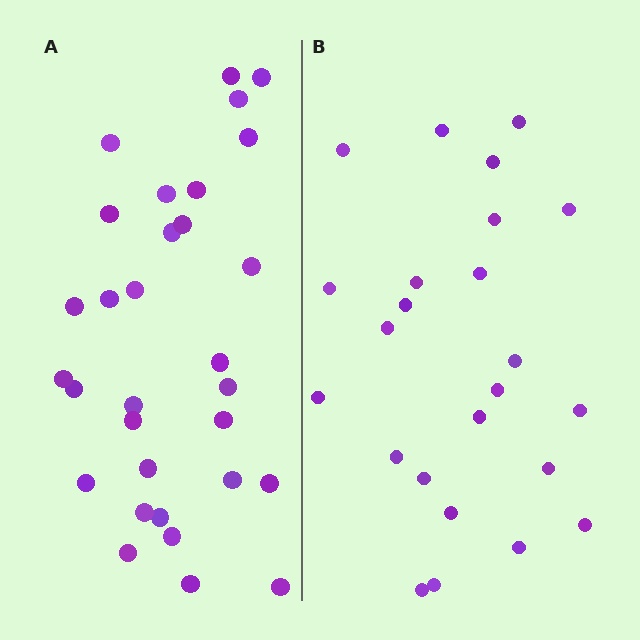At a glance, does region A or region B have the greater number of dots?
Region A (the left region) has more dots.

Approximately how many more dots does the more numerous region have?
Region A has roughly 8 or so more dots than region B.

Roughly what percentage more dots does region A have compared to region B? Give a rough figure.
About 30% more.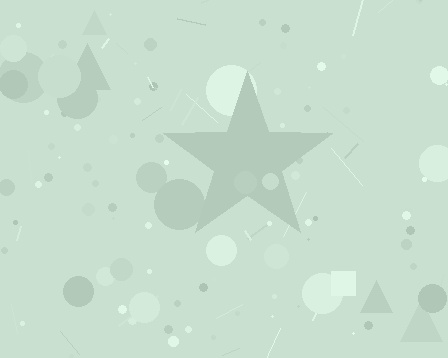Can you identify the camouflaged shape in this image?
The camouflaged shape is a star.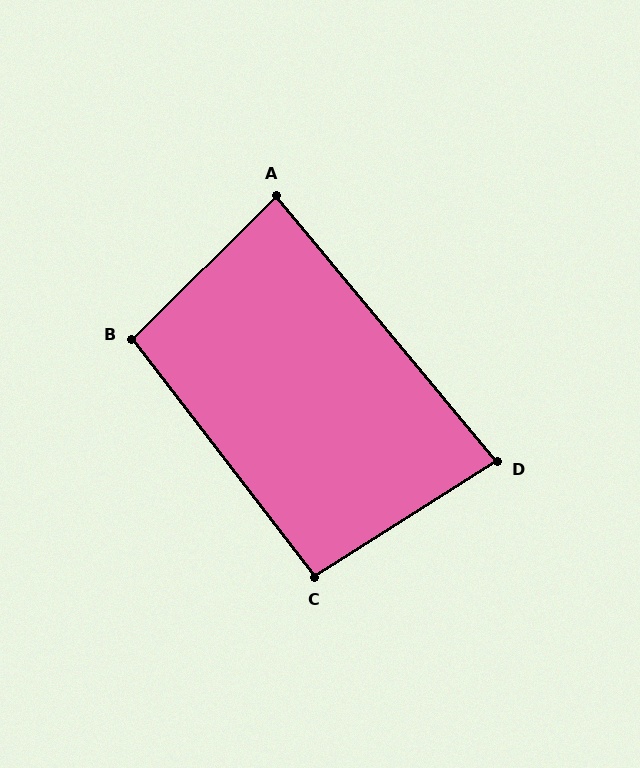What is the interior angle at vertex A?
Approximately 85 degrees (acute).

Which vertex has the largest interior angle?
B, at approximately 97 degrees.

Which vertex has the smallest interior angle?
D, at approximately 83 degrees.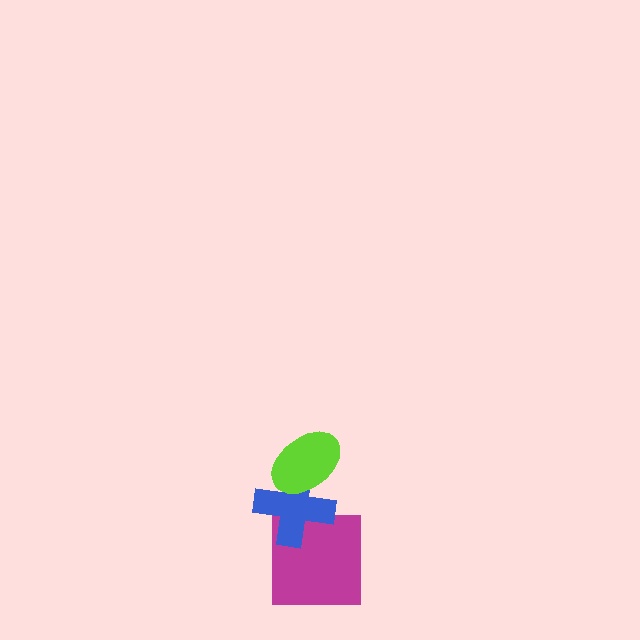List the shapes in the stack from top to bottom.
From top to bottom: the lime ellipse, the blue cross, the magenta square.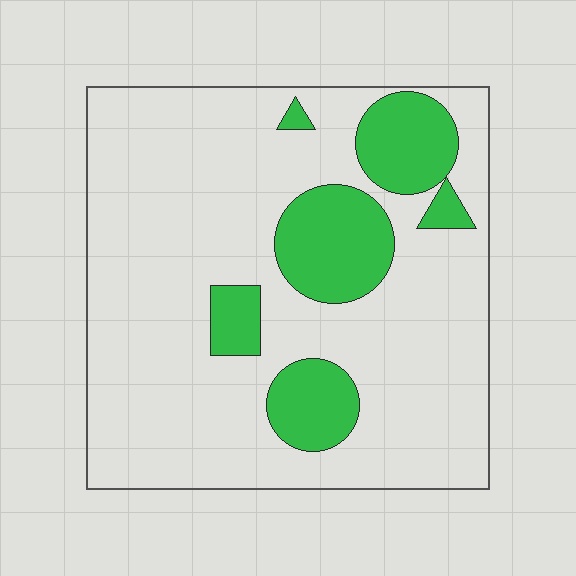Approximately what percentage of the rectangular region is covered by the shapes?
Approximately 20%.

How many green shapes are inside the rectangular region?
6.